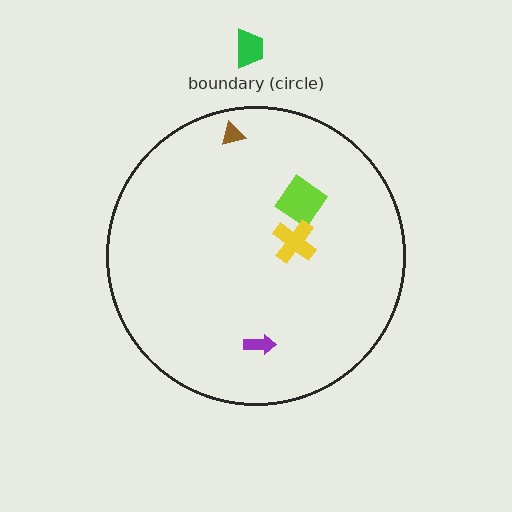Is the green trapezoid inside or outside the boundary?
Outside.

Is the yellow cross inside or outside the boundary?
Inside.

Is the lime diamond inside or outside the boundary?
Inside.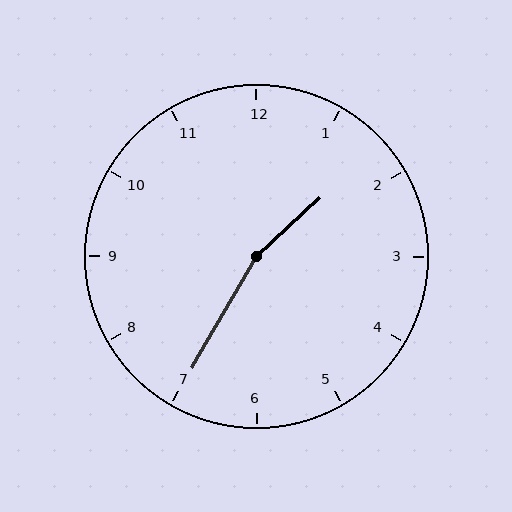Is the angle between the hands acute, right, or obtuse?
It is obtuse.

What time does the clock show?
1:35.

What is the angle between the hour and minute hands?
Approximately 162 degrees.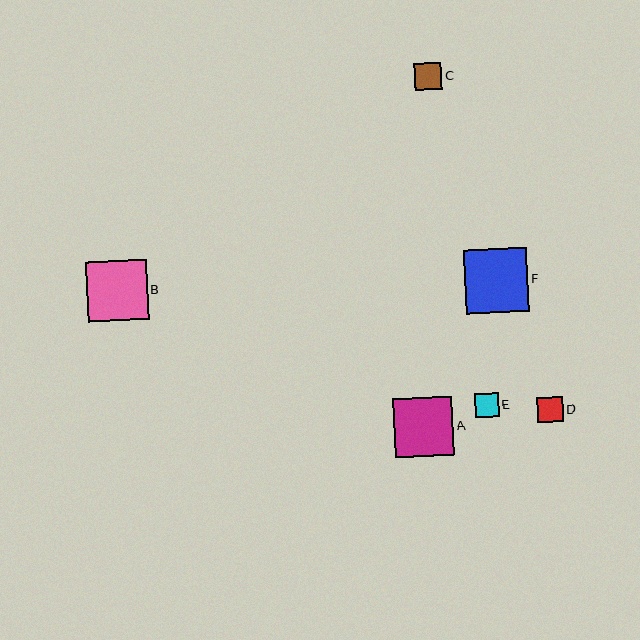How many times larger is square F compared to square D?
Square F is approximately 2.5 times the size of square D.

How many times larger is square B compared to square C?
Square B is approximately 2.2 times the size of square C.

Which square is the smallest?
Square E is the smallest with a size of approximately 24 pixels.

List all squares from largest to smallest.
From largest to smallest: F, B, A, C, D, E.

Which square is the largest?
Square F is the largest with a size of approximately 63 pixels.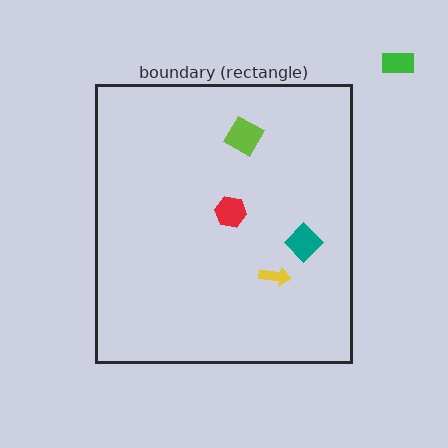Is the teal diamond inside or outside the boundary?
Inside.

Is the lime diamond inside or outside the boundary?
Inside.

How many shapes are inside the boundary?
4 inside, 1 outside.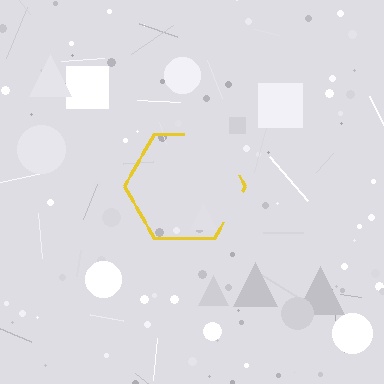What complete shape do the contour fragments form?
The contour fragments form a hexagon.